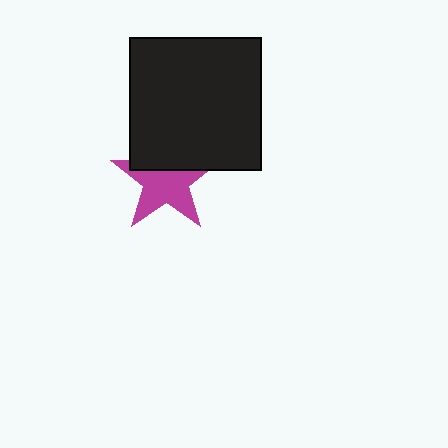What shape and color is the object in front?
The object in front is a black square.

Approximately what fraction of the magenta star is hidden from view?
Roughly 37% of the magenta star is hidden behind the black square.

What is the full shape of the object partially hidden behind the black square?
The partially hidden object is a magenta star.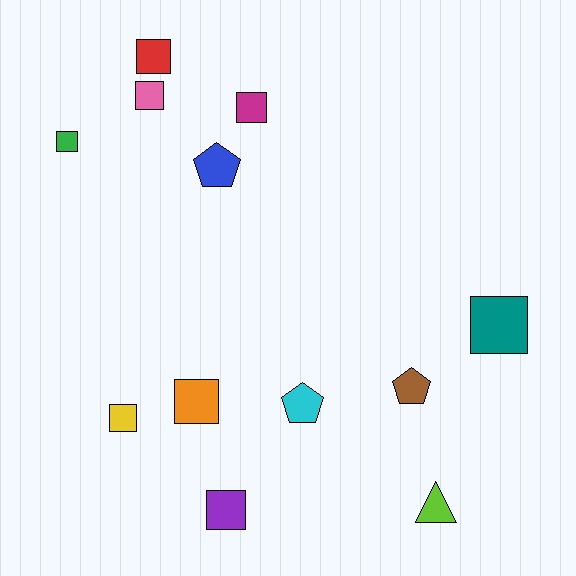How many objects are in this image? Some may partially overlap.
There are 12 objects.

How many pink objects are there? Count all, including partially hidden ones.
There is 1 pink object.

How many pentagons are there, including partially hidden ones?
There are 3 pentagons.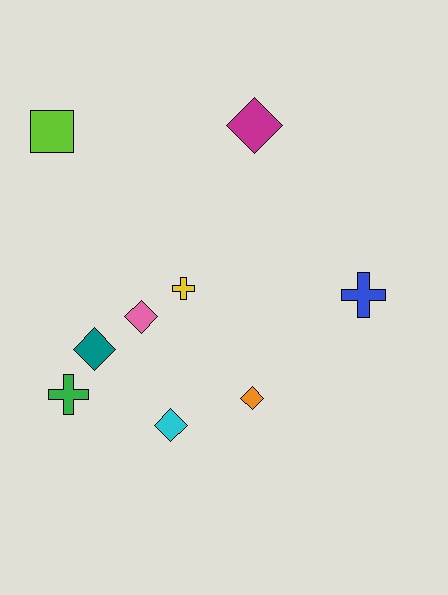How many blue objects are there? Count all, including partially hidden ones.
There is 1 blue object.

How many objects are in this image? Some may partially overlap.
There are 9 objects.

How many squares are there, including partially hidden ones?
There is 1 square.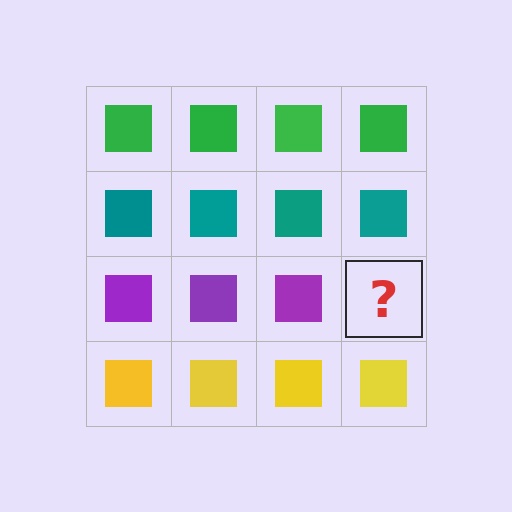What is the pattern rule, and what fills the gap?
The rule is that each row has a consistent color. The gap should be filled with a purple square.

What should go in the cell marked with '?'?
The missing cell should contain a purple square.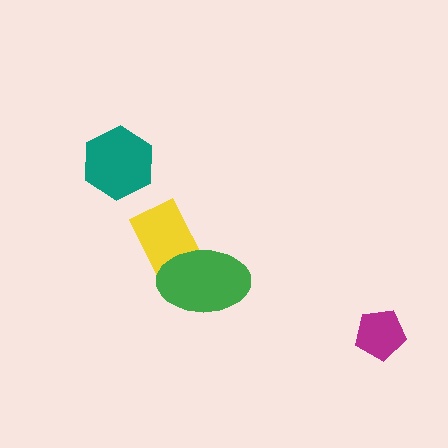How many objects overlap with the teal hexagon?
0 objects overlap with the teal hexagon.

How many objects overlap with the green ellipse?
1 object overlaps with the green ellipse.